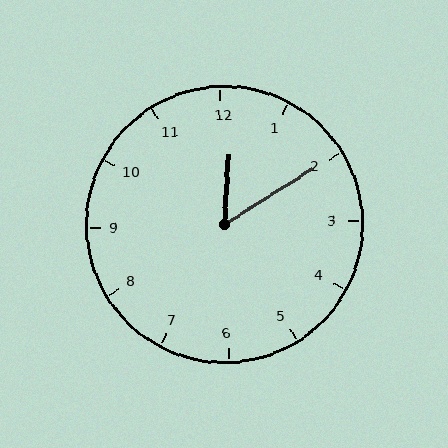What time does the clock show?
12:10.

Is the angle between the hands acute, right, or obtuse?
It is acute.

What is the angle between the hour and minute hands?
Approximately 55 degrees.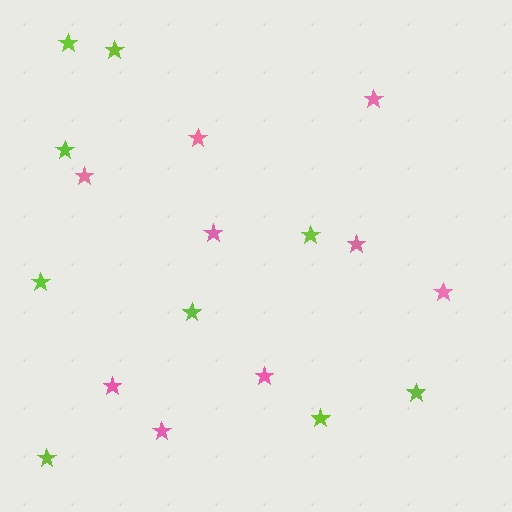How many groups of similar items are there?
There are 2 groups: one group of lime stars (9) and one group of pink stars (9).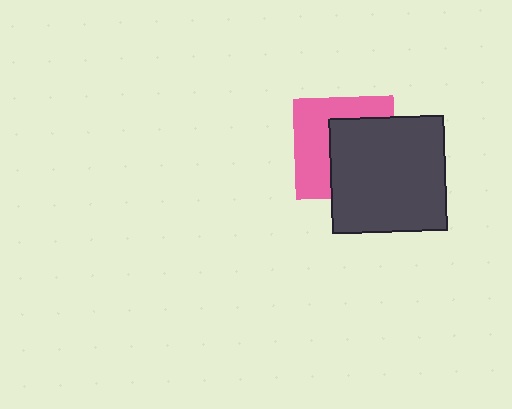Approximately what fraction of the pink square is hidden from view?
Roughly 51% of the pink square is hidden behind the dark gray square.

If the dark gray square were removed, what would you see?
You would see the complete pink square.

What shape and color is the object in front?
The object in front is a dark gray square.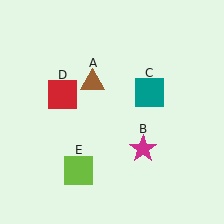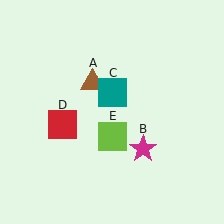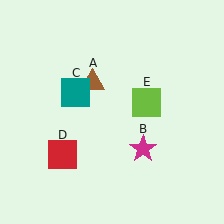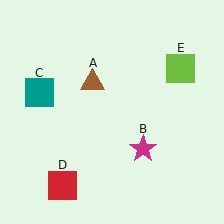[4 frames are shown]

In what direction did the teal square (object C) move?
The teal square (object C) moved left.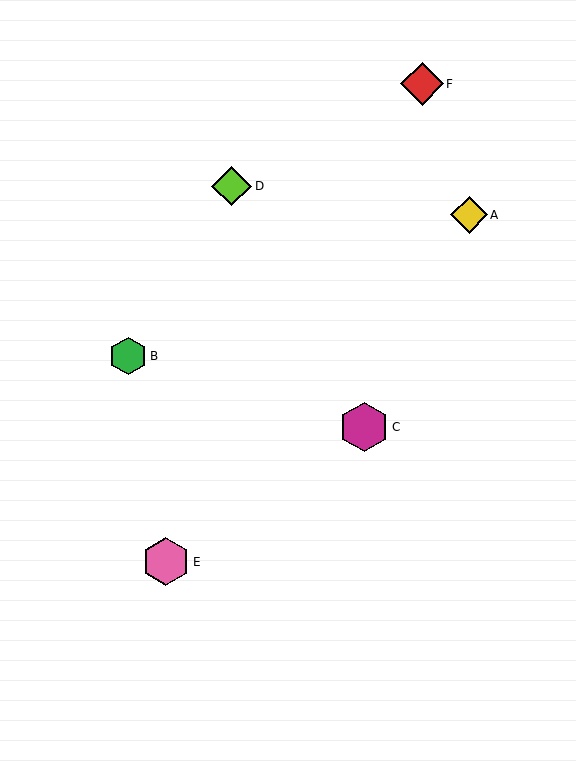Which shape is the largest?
The magenta hexagon (labeled C) is the largest.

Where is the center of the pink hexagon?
The center of the pink hexagon is at (166, 562).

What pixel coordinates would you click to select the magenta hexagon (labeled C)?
Click at (364, 427) to select the magenta hexagon C.